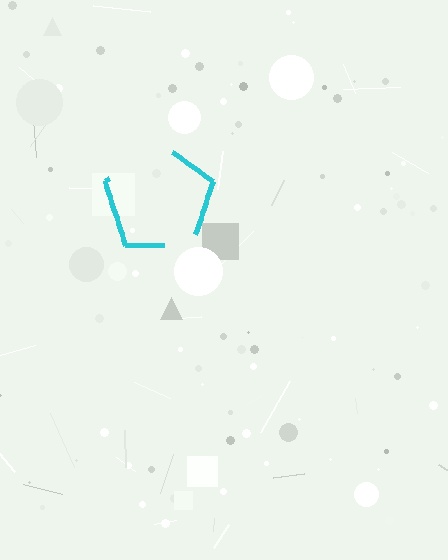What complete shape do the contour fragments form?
The contour fragments form a pentagon.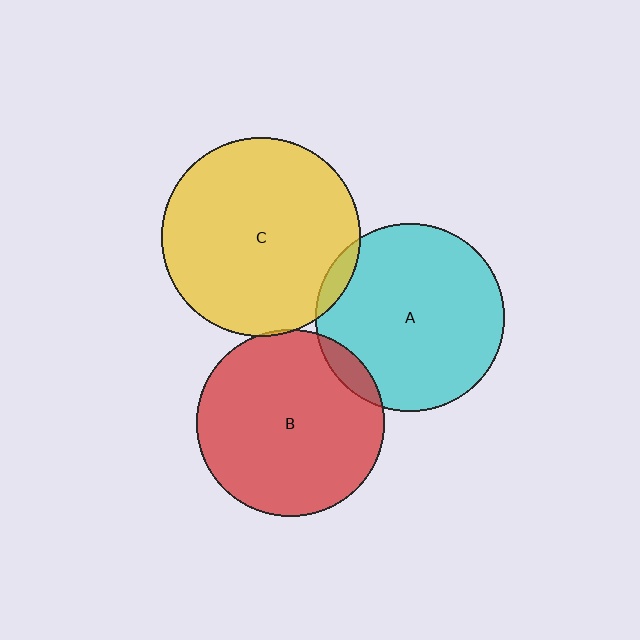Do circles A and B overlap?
Yes.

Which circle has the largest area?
Circle C (yellow).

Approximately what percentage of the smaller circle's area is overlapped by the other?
Approximately 5%.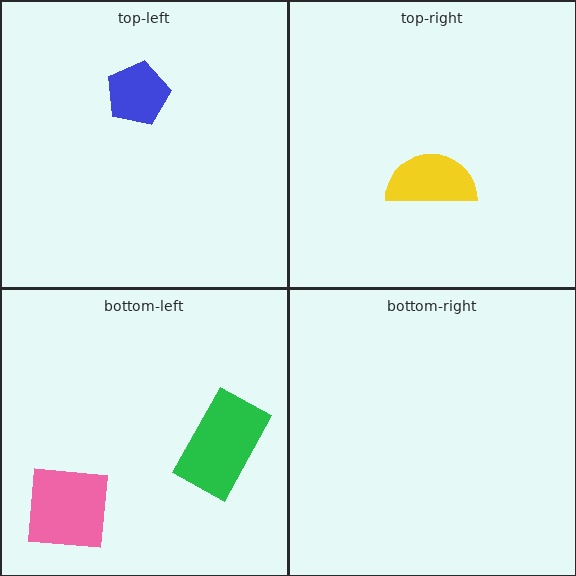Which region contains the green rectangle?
The bottom-left region.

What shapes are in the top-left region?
The blue pentagon.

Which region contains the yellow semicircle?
The top-right region.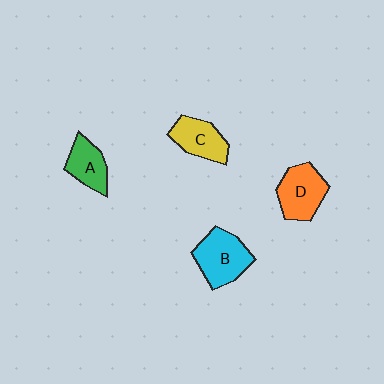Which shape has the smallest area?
Shape A (green).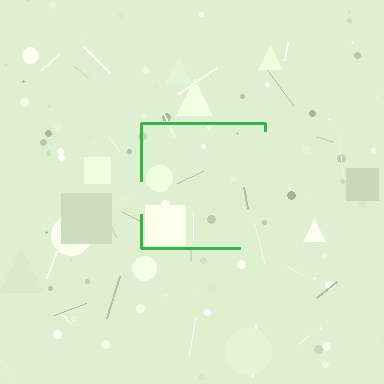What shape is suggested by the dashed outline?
The dashed outline suggests a square.